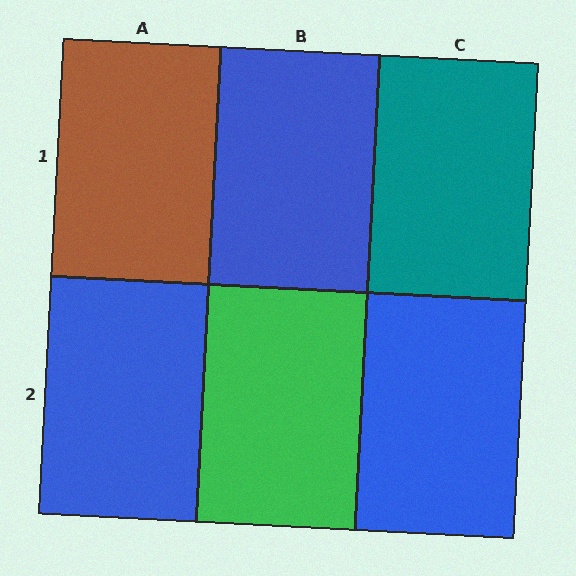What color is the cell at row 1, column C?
Teal.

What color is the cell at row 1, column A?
Brown.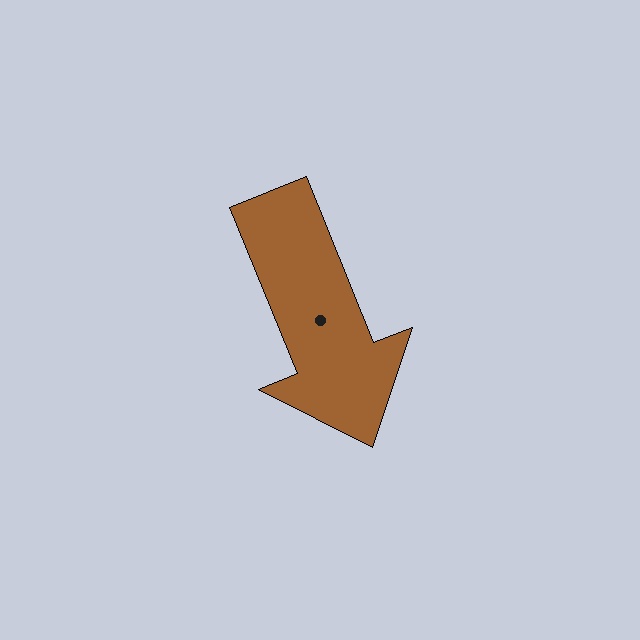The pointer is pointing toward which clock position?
Roughly 5 o'clock.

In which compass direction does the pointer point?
South.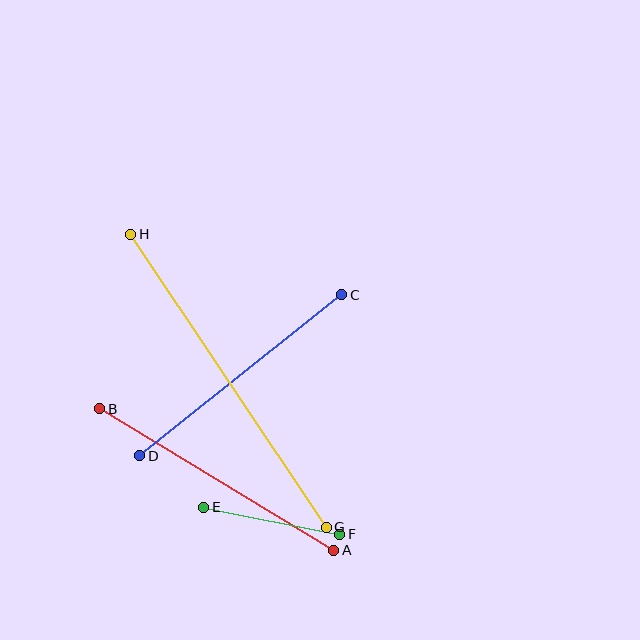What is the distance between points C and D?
The distance is approximately 258 pixels.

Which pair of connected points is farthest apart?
Points G and H are farthest apart.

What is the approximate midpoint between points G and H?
The midpoint is at approximately (229, 381) pixels.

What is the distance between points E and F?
The distance is approximately 139 pixels.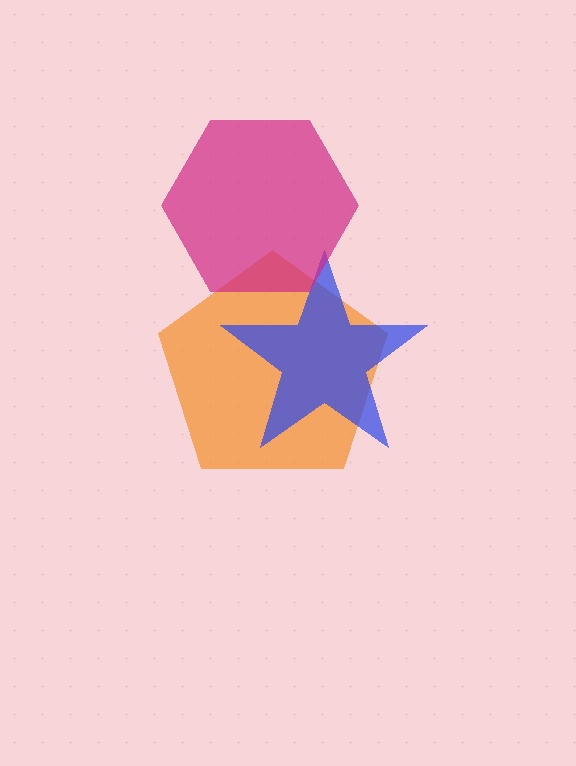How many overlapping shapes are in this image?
There are 3 overlapping shapes in the image.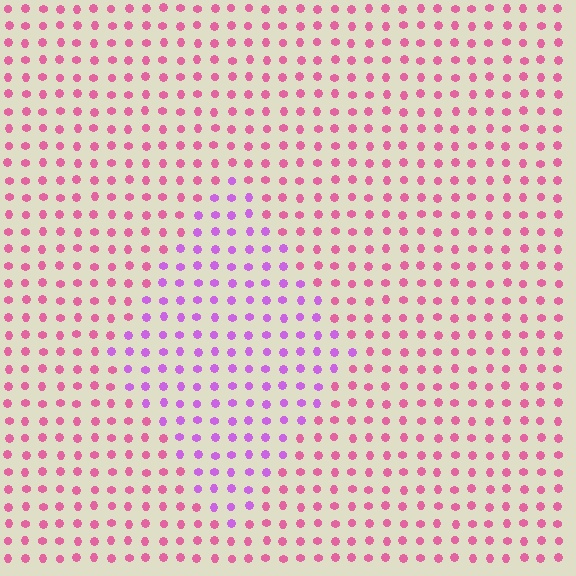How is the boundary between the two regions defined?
The boundary is defined purely by a slight shift in hue (about 42 degrees). Spacing, size, and orientation are identical on both sides.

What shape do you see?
I see a diamond.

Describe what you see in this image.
The image is filled with small pink elements in a uniform arrangement. A diamond-shaped region is visible where the elements are tinted to a slightly different hue, forming a subtle color boundary.